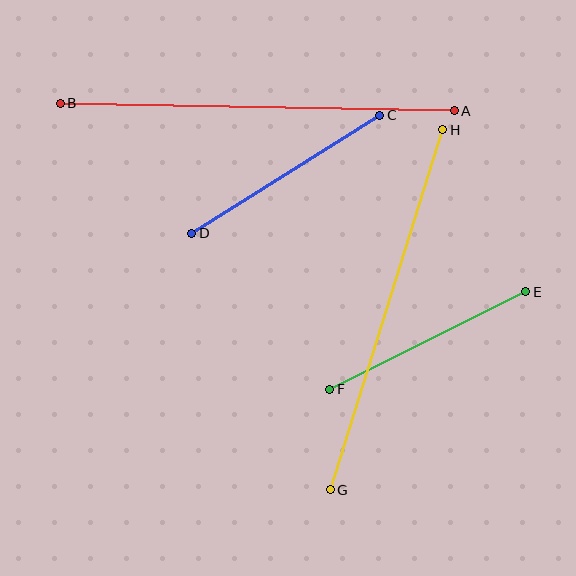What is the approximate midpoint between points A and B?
The midpoint is at approximately (257, 107) pixels.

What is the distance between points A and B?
The distance is approximately 394 pixels.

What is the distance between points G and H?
The distance is approximately 377 pixels.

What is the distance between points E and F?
The distance is approximately 219 pixels.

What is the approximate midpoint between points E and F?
The midpoint is at approximately (428, 341) pixels.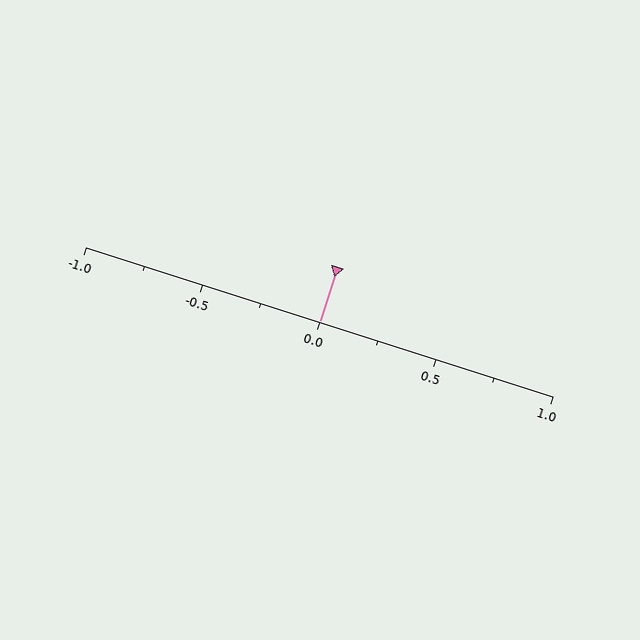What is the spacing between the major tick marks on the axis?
The major ticks are spaced 0.5 apart.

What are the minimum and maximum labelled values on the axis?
The axis runs from -1.0 to 1.0.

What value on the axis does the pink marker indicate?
The marker indicates approximately 0.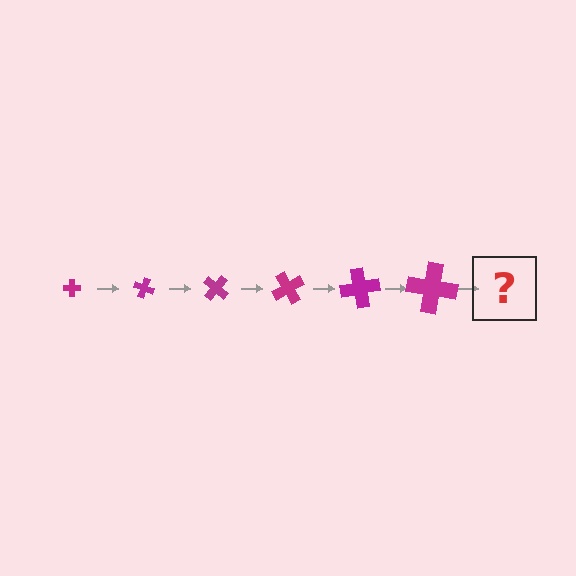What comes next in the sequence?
The next element should be a cross, larger than the previous one and rotated 120 degrees from the start.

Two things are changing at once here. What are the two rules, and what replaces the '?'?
The two rules are that the cross grows larger each step and it rotates 20 degrees each step. The '?' should be a cross, larger than the previous one and rotated 120 degrees from the start.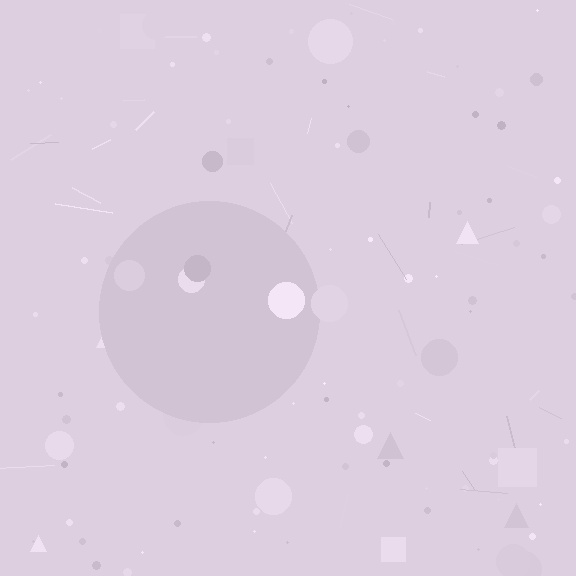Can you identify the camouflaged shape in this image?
The camouflaged shape is a circle.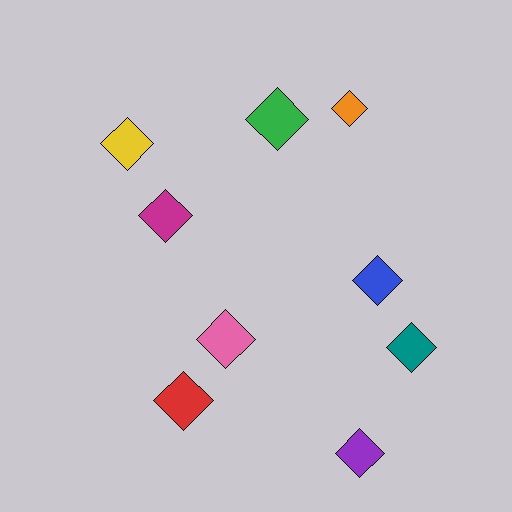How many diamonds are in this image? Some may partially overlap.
There are 9 diamonds.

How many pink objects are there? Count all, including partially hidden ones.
There is 1 pink object.